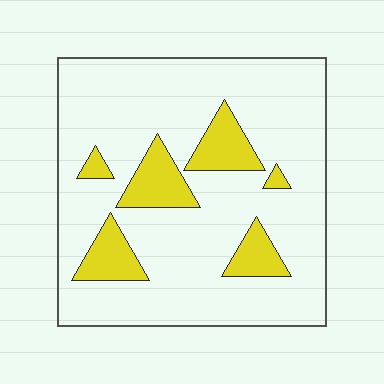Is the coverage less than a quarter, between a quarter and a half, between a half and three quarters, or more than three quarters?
Less than a quarter.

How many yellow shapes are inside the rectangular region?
6.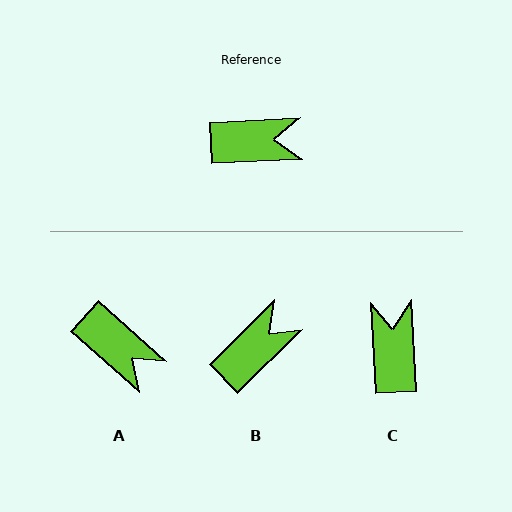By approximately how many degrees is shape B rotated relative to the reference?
Approximately 42 degrees counter-clockwise.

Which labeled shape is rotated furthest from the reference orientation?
C, about 91 degrees away.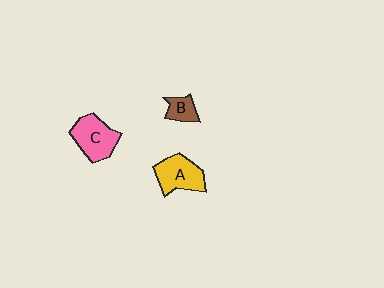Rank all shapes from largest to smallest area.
From largest to smallest: C (pink), A (yellow), B (brown).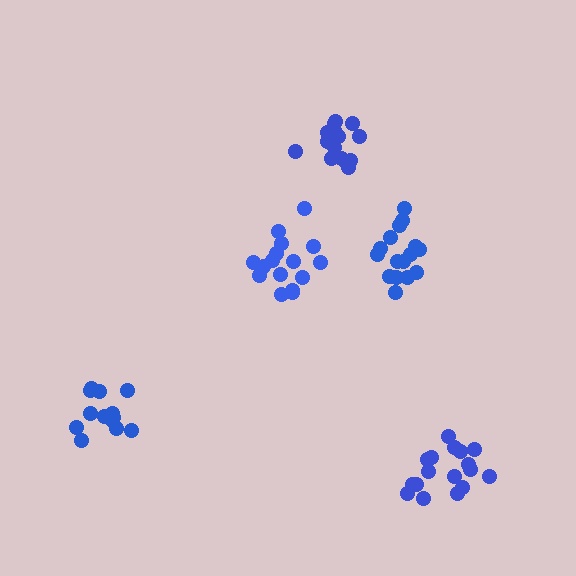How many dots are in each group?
Group 1: 16 dots, Group 2: 16 dots, Group 3: 16 dots, Group 4: 17 dots, Group 5: 13 dots (78 total).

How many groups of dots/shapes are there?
There are 5 groups.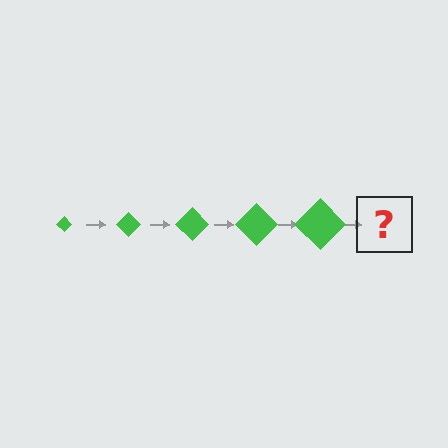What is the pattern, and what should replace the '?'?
The pattern is that the diamond gets progressively larger each step. The '?' should be a green diamond, larger than the previous one.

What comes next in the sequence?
The next element should be a green diamond, larger than the previous one.